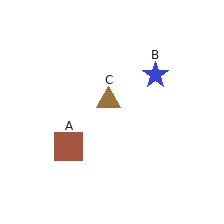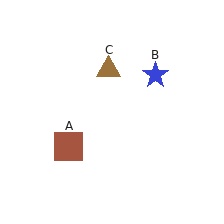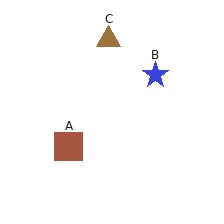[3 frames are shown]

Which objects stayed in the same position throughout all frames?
Brown square (object A) and blue star (object B) remained stationary.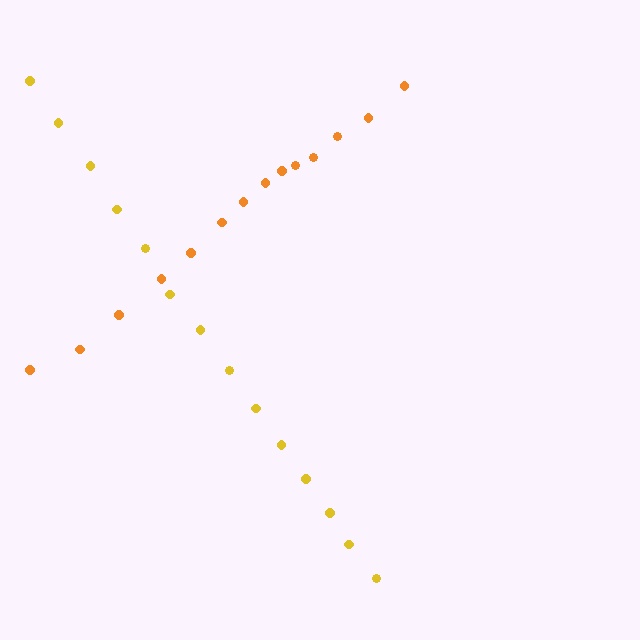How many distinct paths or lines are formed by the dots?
There are 2 distinct paths.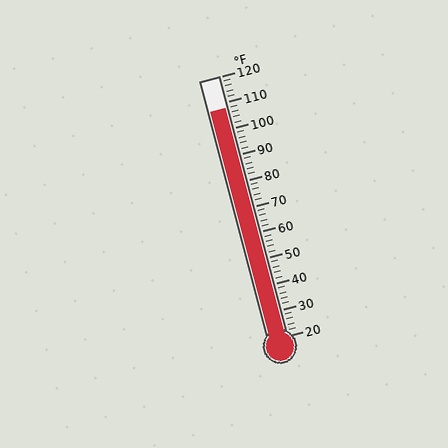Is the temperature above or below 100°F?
The temperature is above 100°F.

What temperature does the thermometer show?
The thermometer shows approximately 108°F.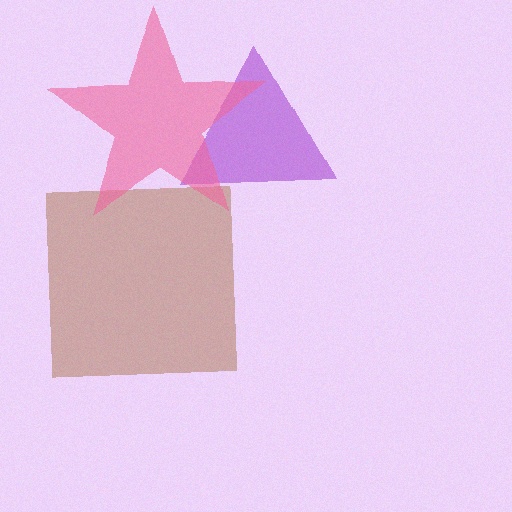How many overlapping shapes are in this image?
There are 3 overlapping shapes in the image.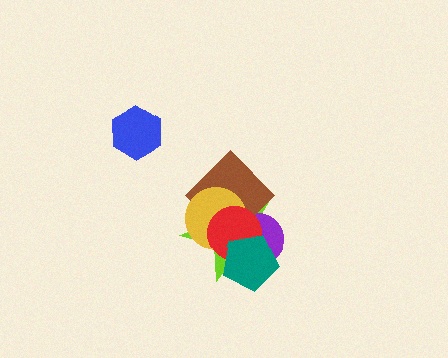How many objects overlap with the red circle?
5 objects overlap with the red circle.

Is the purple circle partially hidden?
Yes, it is partially covered by another shape.